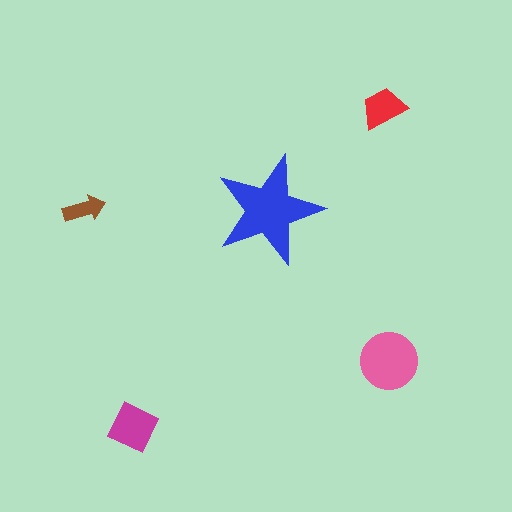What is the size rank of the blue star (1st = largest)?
1st.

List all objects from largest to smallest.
The blue star, the pink circle, the magenta diamond, the red trapezoid, the brown arrow.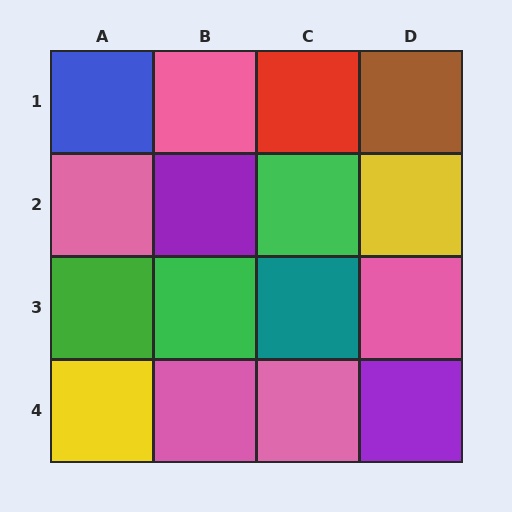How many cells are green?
3 cells are green.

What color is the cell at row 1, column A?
Blue.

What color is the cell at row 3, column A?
Green.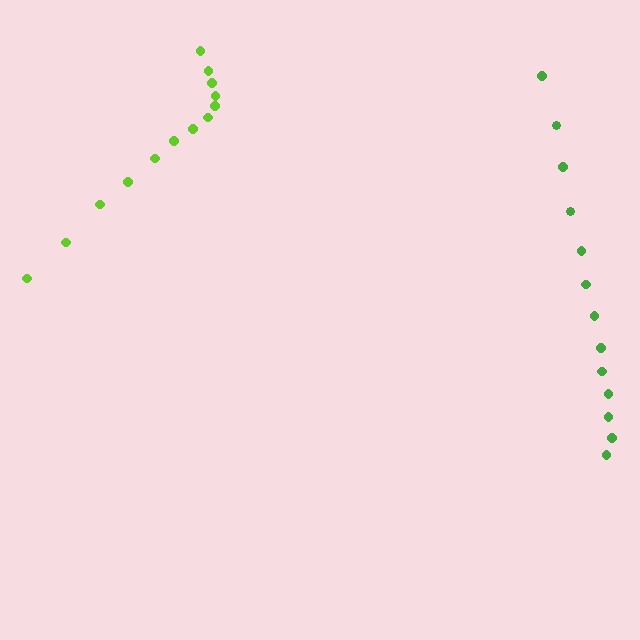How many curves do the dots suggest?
There are 2 distinct paths.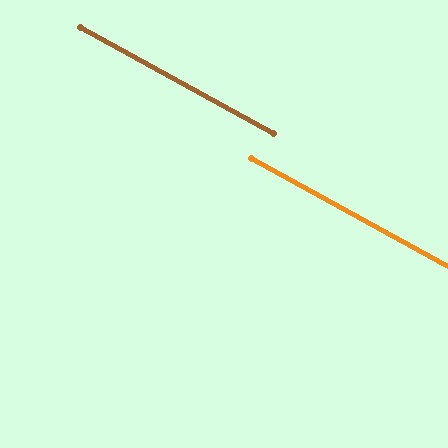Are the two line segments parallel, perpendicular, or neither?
Parallel — their directions differ by only 0.2°.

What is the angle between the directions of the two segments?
Approximately 0 degrees.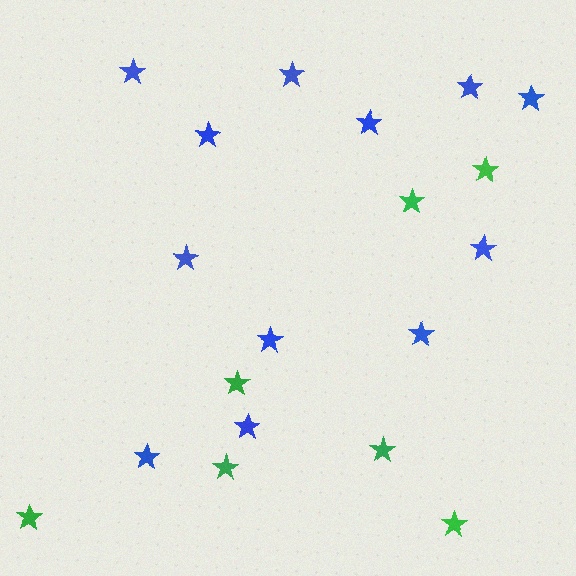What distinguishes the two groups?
There are 2 groups: one group of blue stars (12) and one group of green stars (7).